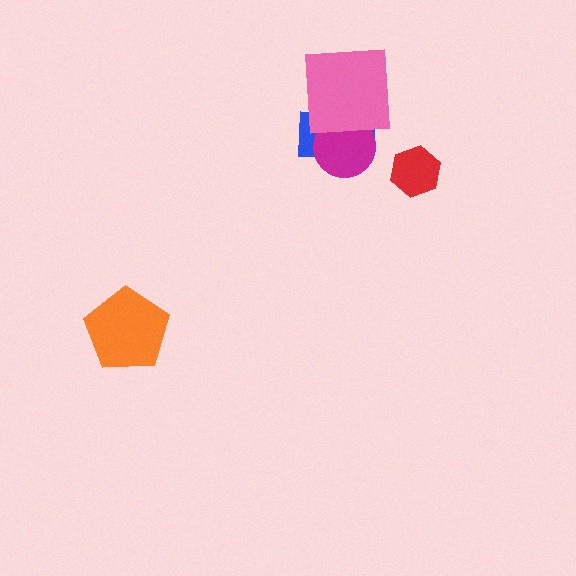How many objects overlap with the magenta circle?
2 objects overlap with the magenta circle.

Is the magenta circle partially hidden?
Yes, it is partially covered by another shape.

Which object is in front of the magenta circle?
The pink square is in front of the magenta circle.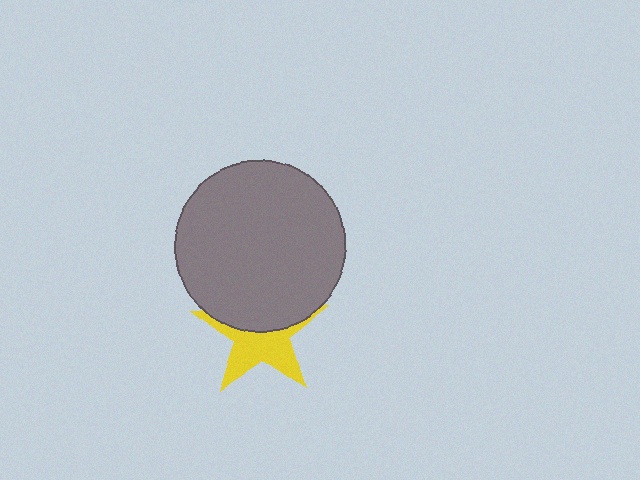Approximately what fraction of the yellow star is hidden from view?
Roughly 46% of the yellow star is hidden behind the gray circle.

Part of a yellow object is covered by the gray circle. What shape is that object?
It is a star.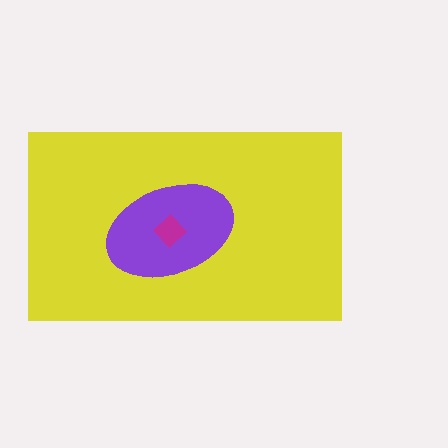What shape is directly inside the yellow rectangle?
The purple ellipse.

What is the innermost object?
The magenta diamond.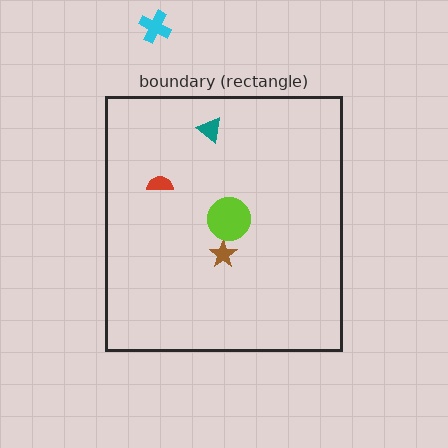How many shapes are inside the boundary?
4 inside, 1 outside.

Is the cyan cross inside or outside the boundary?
Outside.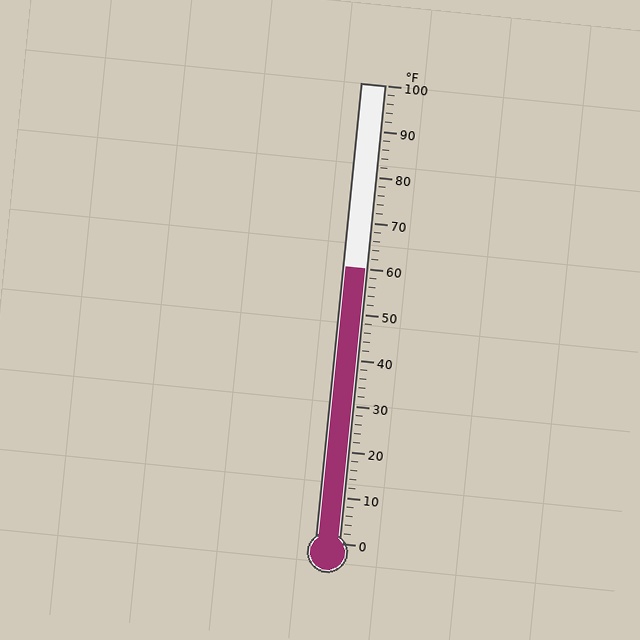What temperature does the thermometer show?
The thermometer shows approximately 60°F.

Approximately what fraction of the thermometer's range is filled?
The thermometer is filled to approximately 60% of its range.